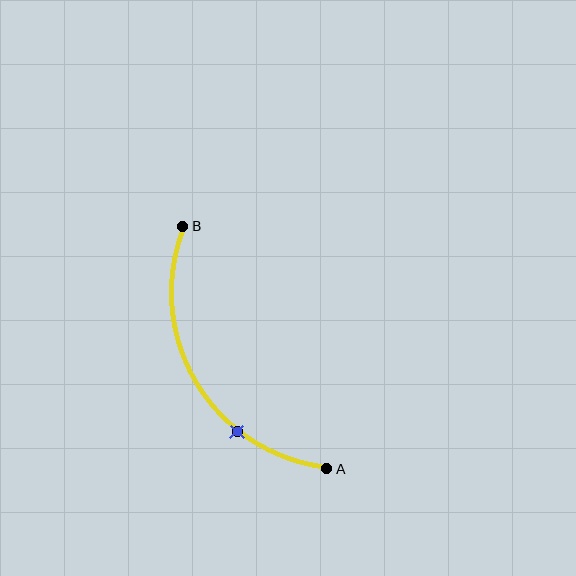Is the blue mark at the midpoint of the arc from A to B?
No. The blue mark lies on the arc but is closer to endpoint A. The arc midpoint would be at the point on the curve equidistant along the arc from both A and B.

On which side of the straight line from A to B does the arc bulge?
The arc bulges to the left of the straight line connecting A and B.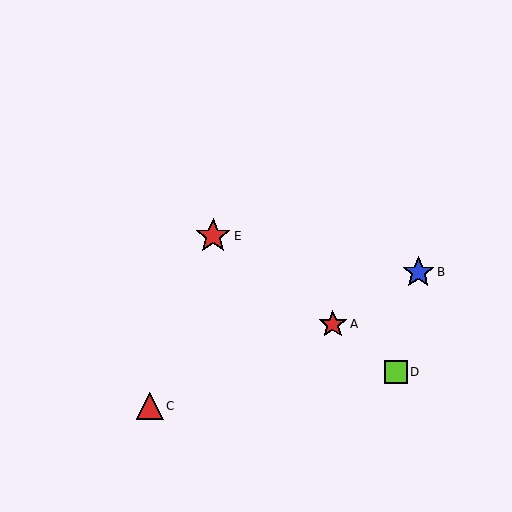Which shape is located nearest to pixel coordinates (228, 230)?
The red star (labeled E) at (213, 236) is nearest to that location.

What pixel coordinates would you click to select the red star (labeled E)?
Click at (213, 236) to select the red star E.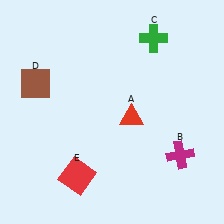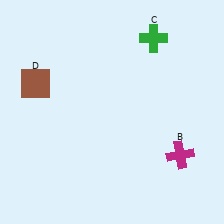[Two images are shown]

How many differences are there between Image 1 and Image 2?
There are 2 differences between the two images.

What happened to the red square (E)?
The red square (E) was removed in Image 2. It was in the bottom-left area of Image 1.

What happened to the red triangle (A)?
The red triangle (A) was removed in Image 2. It was in the bottom-right area of Image 1.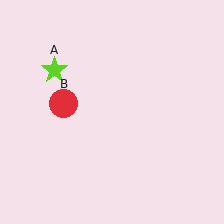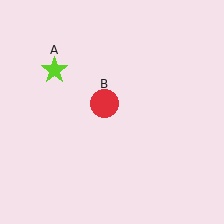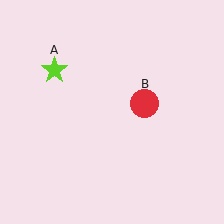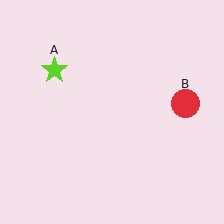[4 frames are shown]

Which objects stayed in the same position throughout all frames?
Lime star (object A) remained stationary.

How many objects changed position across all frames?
1 object changed position: red circle (object B).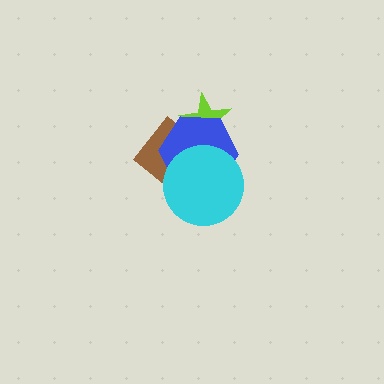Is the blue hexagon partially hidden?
Yes, it is partially covered by another shape.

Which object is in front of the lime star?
The blue hexagon is in front of the lime star.